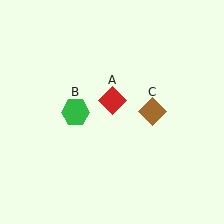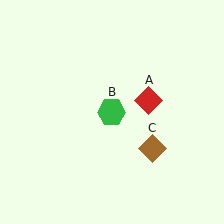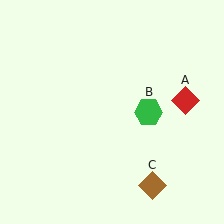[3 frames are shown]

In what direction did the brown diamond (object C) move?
The brown diamond (object C) moved down.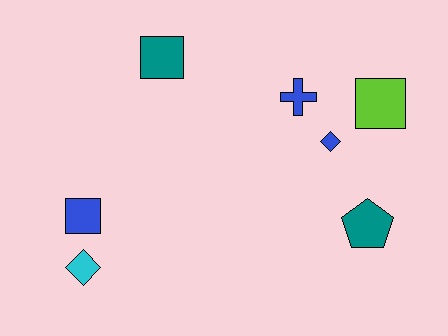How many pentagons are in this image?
There is 1 pentagon.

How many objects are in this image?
There are 7 objects.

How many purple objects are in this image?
There are no purple objects.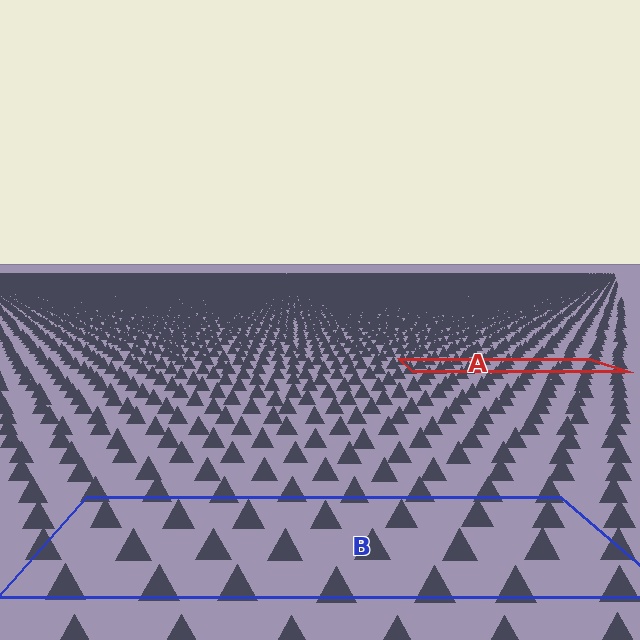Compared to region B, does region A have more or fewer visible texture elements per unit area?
Region A has more texture elements per unit area — they are packed more densely because it is farther away.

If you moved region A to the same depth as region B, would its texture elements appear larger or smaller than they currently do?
They would appear larger. At a closer depth, the same texture elements are projected at a bigger on-screen size.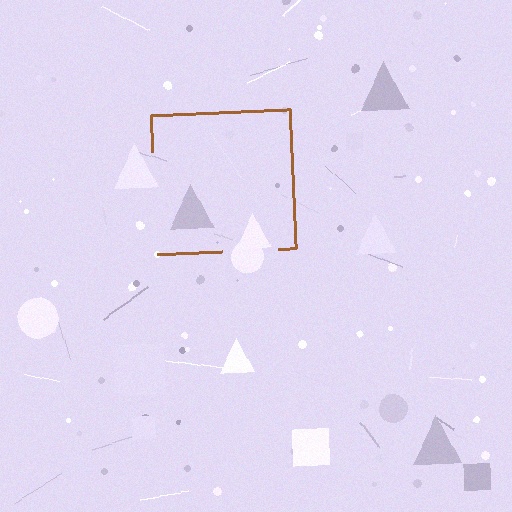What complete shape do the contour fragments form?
The contour fragments form a square.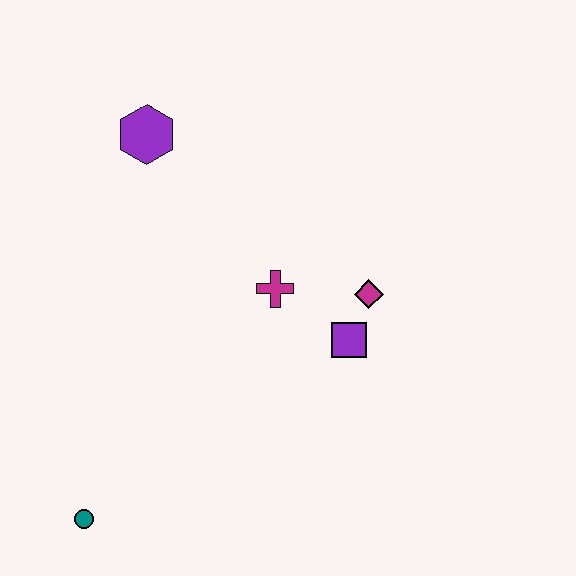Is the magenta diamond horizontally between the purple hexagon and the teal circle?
No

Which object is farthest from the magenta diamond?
The teal circle is farthest from the magenta diamond.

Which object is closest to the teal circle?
The magenta cross is closest to the teal circle.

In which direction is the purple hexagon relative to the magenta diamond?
The purple hexagon is to the left of the magenta diamond.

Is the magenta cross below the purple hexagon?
Yes